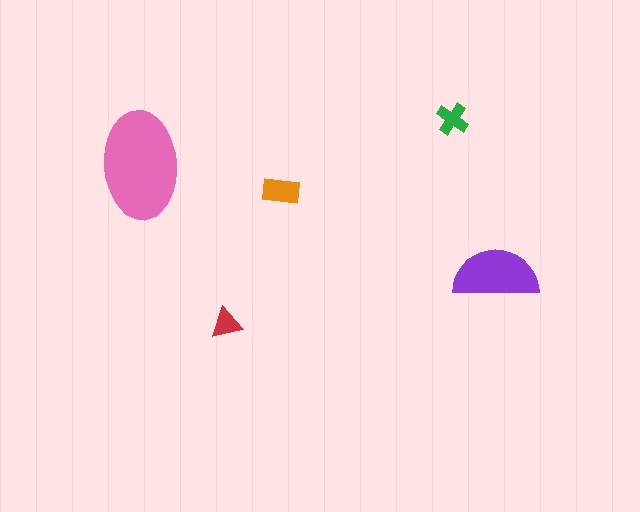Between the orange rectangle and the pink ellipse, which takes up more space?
The pink ellipse.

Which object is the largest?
The pink ellipse.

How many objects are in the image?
There are 5 objects in the image.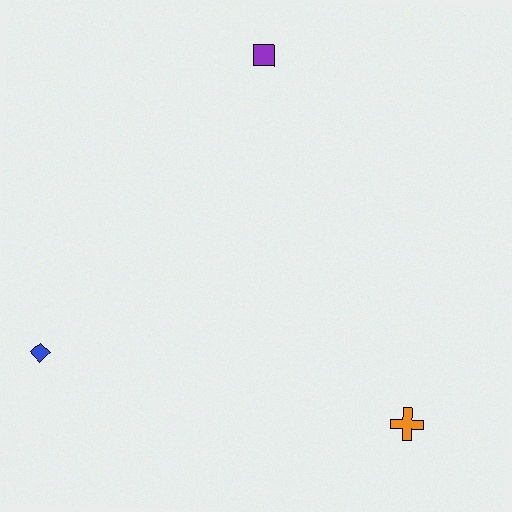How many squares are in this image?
There is 1 square.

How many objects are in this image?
There are 3 objects.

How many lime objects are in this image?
There are no lime objects.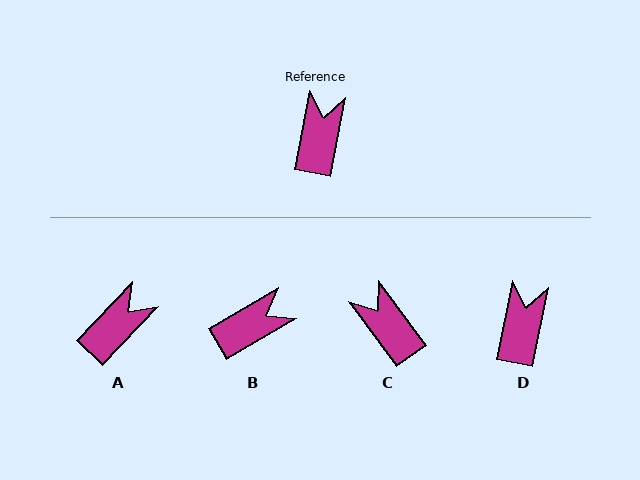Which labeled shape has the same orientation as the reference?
D.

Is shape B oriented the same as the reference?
No, it is off by about 48 degrees.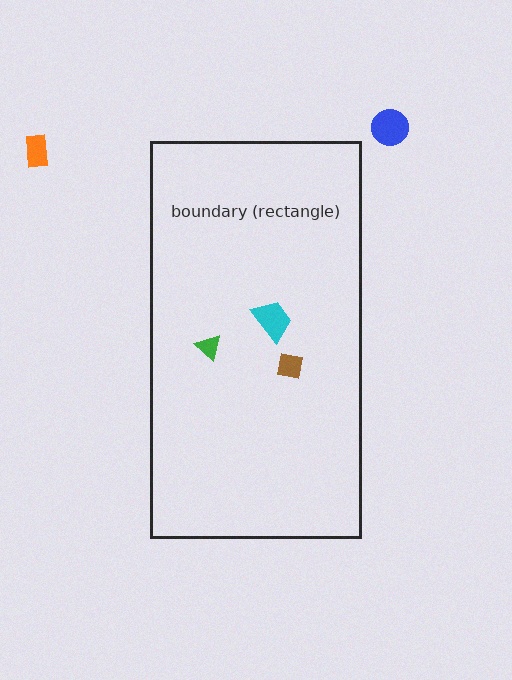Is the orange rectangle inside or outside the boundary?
Outside.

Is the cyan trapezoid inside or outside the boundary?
Inside.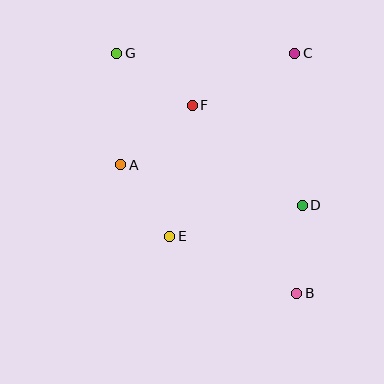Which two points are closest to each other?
Points A and E are closest to each other.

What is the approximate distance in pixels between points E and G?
The distance between E and G is approximately 191 pixels.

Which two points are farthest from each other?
Points B and G are farthest from each other.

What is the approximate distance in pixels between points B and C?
The distance between B and C is approximately 240 pixels.